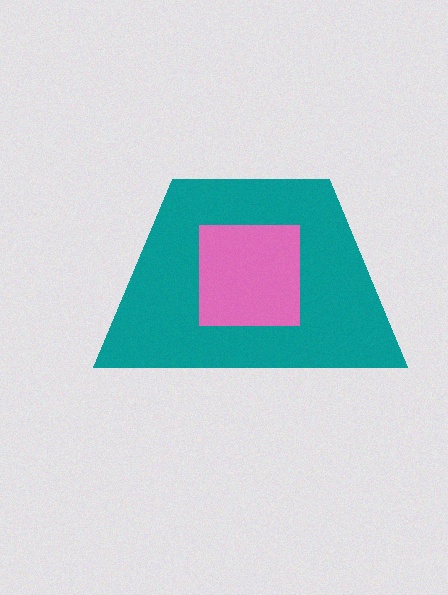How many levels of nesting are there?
2.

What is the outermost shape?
The teal trapezoid.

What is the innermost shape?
The pink square.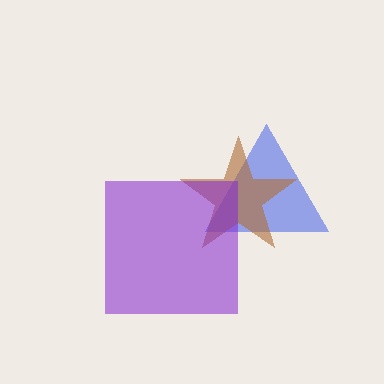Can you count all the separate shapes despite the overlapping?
Yes, there are 3 separate shapes.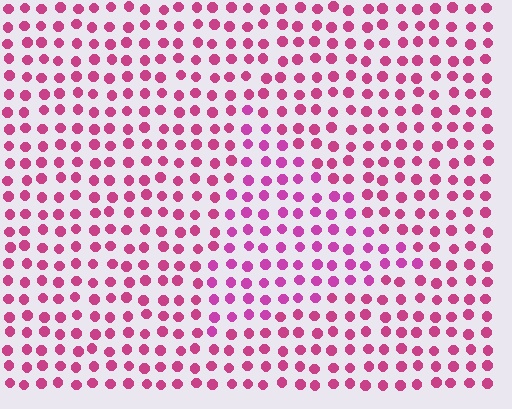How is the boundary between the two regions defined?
The boundary is defined purely by a slight shift in hue (about 17 degrees). Spacing, size, and orientation are identical on both sides.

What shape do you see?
I see a triangle.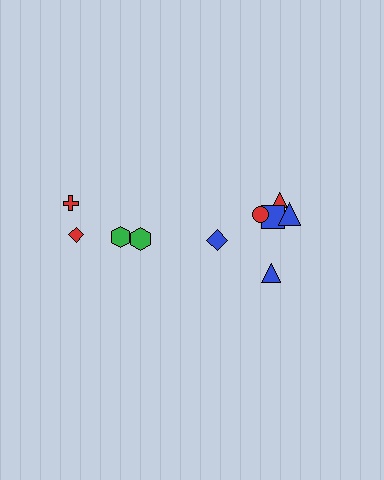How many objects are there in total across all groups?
There are 10 objects.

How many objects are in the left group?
There are 4 objects.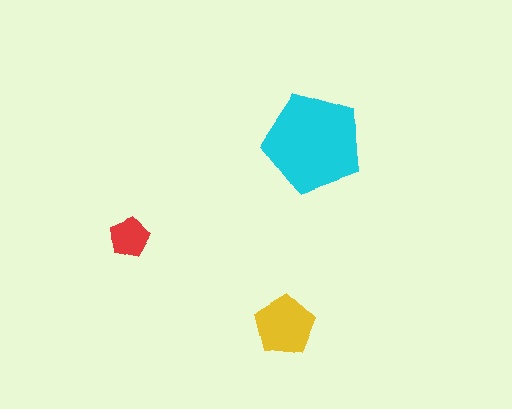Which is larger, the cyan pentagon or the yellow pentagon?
The cyan one.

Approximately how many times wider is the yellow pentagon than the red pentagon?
About 1.5 times wider.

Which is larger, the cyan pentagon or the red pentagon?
The cyan one.